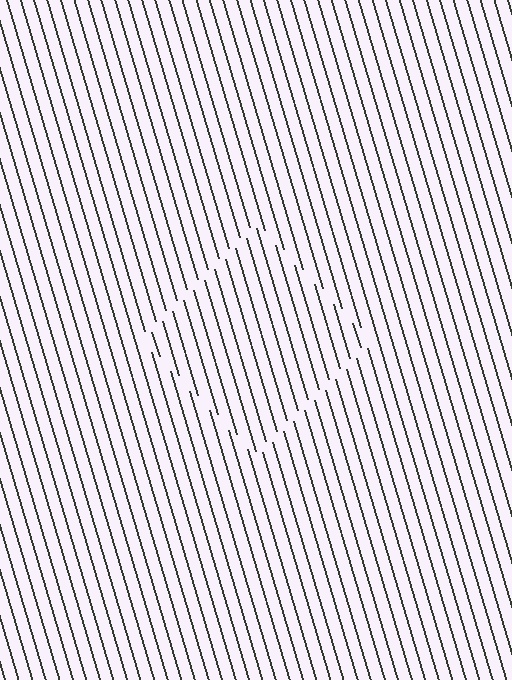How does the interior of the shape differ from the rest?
The interior of the shape contains the same grating, shifted by half a period — the contour is defined by the phase discontinuity where line-ends from the inner and outer gratings abut.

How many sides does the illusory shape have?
4 sides — the line-ends trace a square.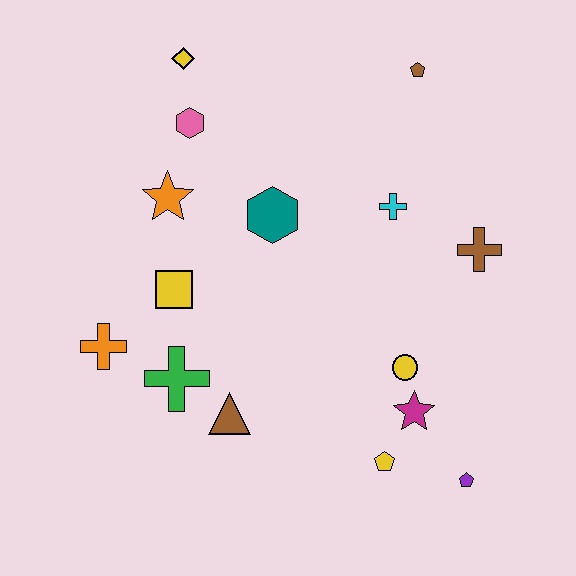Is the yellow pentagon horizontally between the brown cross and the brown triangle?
Yes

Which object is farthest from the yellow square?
The purple pentagon is farthest from the yellow square.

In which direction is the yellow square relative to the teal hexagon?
The yellow square is to the left of the teal hexagon.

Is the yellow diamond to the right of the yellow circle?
No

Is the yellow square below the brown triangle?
No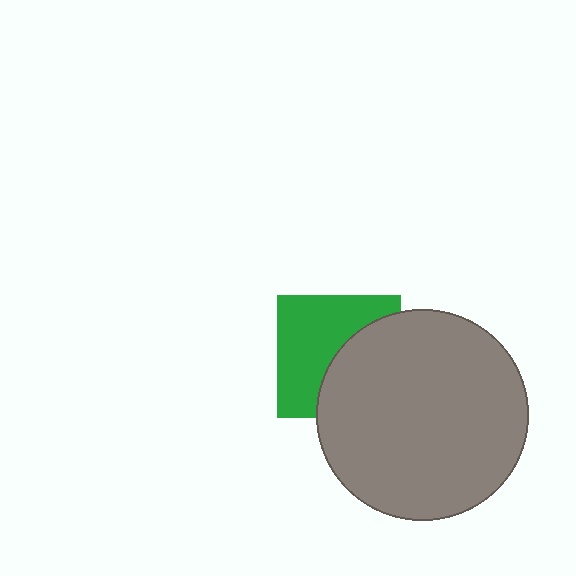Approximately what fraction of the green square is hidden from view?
Roughly 45% of the green square is hidden behind the gray circle.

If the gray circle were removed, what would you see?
You would see the complete green square.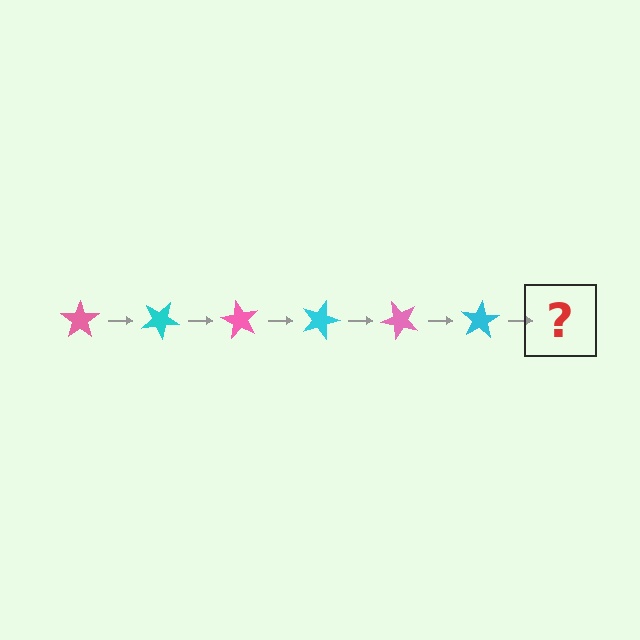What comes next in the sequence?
The next element should be a pink star, rotated 180 degrees from the start.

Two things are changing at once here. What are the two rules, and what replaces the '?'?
The two rules are that it rotates 30 degrees each step and the color cycles through pink and cyan. The '?' should be a pink star, rotated 180 degrees from the start.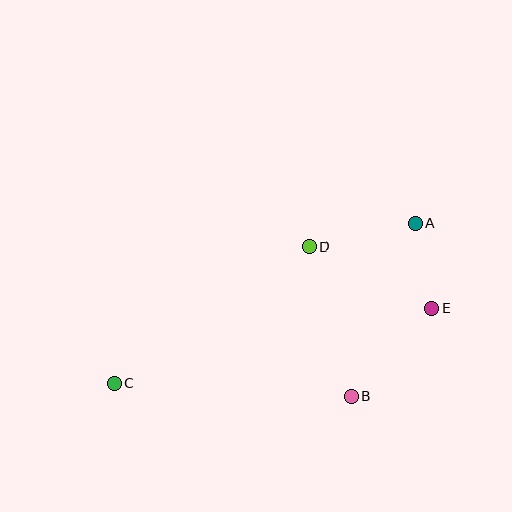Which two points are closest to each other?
Points A and E are closest to each other.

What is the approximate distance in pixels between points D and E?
The distance between D and E is approximately 137 pixels.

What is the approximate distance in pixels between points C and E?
The distance between C and E is approximately 326 pixels.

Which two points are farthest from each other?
Points A and C are farthest from each other.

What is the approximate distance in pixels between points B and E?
The distance between B and E is approximately 120 pixels.